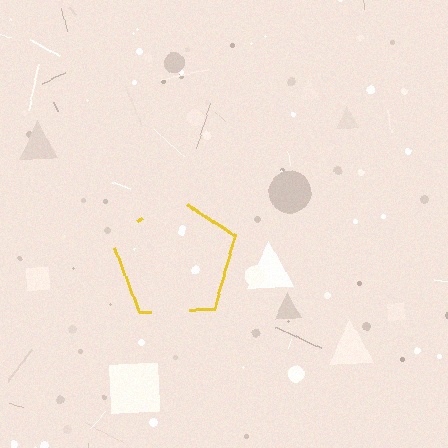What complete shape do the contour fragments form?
The contour fragments form a pentagon.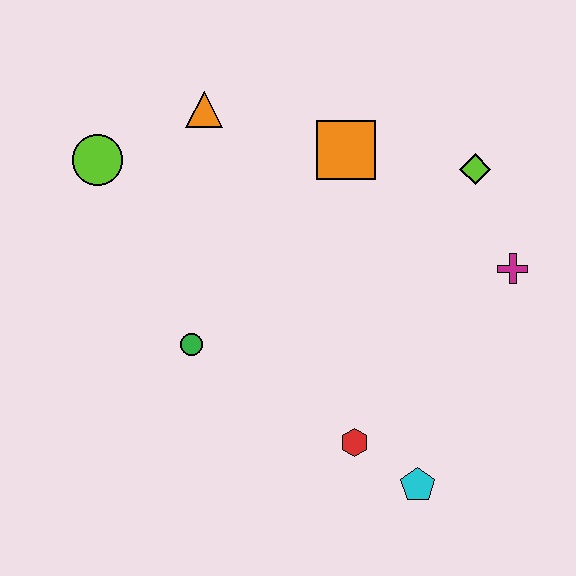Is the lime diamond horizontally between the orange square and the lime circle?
No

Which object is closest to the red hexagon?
The cyan pentagon is closest to the red hexagon.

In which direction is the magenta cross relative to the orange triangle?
The magenta cross is to the right of the orange triangle.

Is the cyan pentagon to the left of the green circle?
No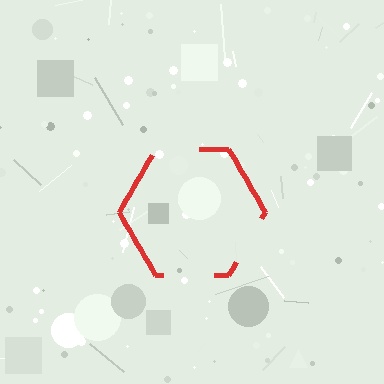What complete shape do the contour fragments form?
The contour fragments form a hexagon.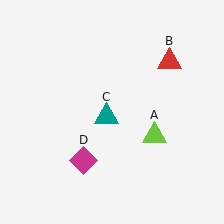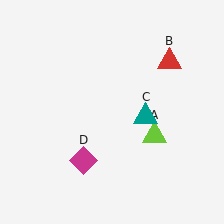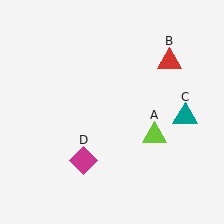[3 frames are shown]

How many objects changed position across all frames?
1 object changed position: teal triangle (object C).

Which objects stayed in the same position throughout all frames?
Lime triangle (object A) and red triangle (object B) and magenta diamond (object D) remained stationary.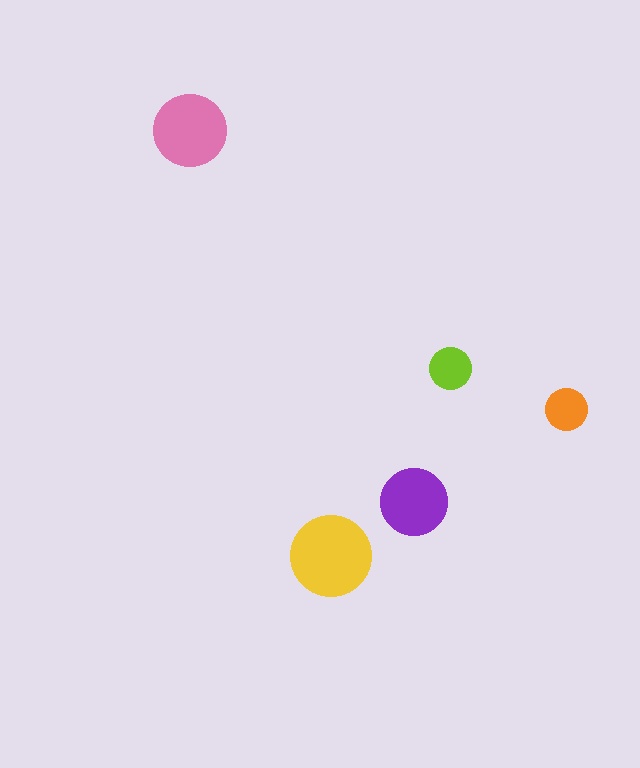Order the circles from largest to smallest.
the yellow one, the pink one, the purple one, the lime one, the orange one.